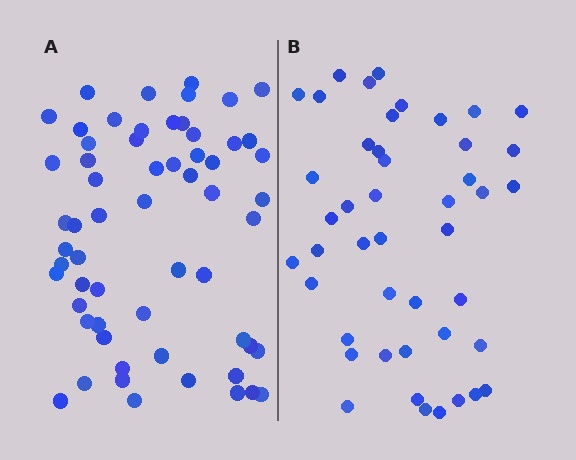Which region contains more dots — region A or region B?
Region A (the left region) has more dots.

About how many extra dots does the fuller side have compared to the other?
Region A has approximately 15 more dots than region B.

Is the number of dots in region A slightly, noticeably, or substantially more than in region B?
Region A has noticeably more, but not dramatically so. The ratio is roughly 1.3 to 1.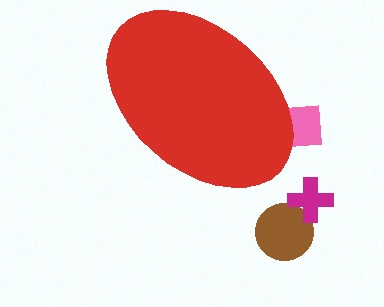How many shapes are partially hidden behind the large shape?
1 shape is partially hidden.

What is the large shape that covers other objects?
A red ellipse.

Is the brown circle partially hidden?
No, the brown circle is fully visible.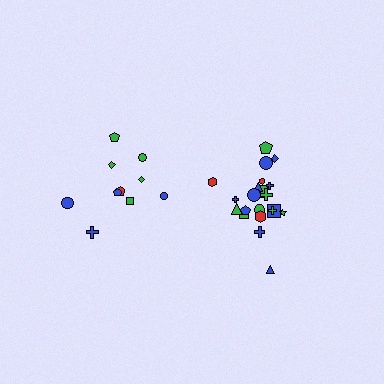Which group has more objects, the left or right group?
The right group.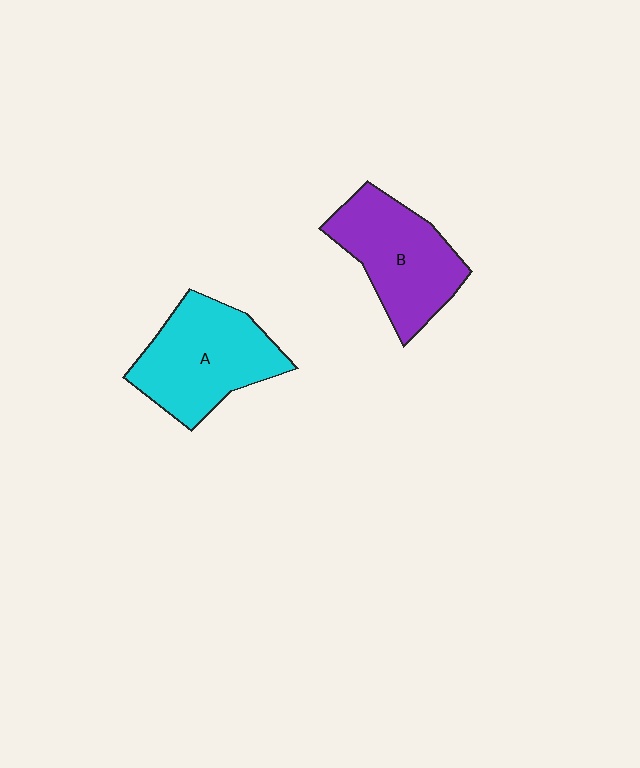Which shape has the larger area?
Shape A (cyan).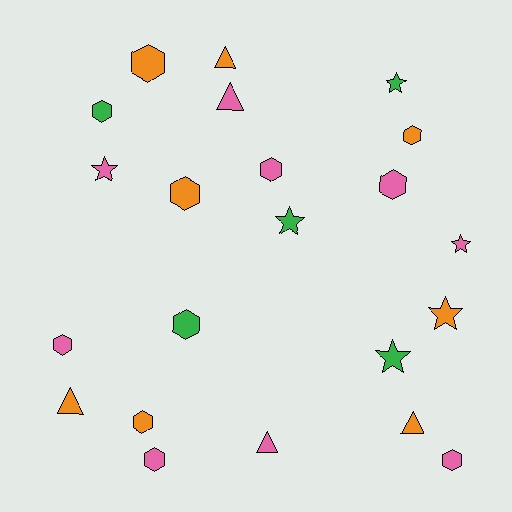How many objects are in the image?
There are 22 objects.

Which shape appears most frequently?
Hexagon, with 11 objects.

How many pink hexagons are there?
There are 5 pink hexagons.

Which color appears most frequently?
Pink, with 9 objects.